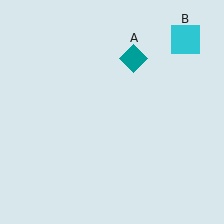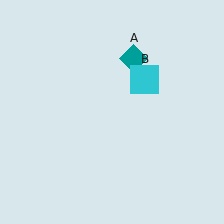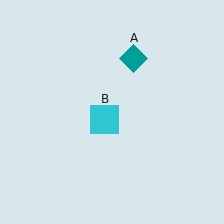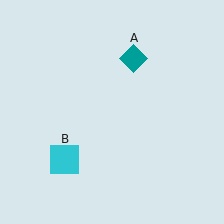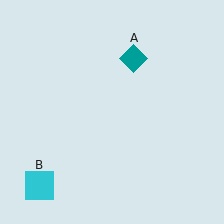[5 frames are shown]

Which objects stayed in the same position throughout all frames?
Teal diamond (object A) remained stationary.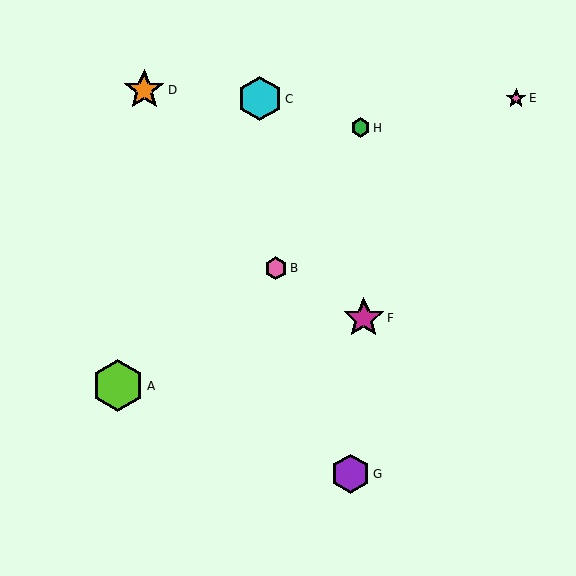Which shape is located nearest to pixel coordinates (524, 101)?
The pink star (labeled E) at (516, 98) is nearest to that location.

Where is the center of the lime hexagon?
The center of the lime hexagon is at (118, 386).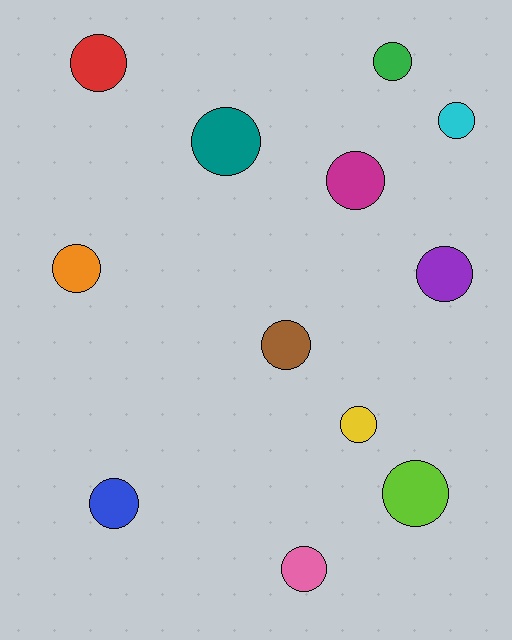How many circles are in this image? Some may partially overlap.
There are 12 circles.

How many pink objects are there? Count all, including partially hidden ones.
There is 1 pink object.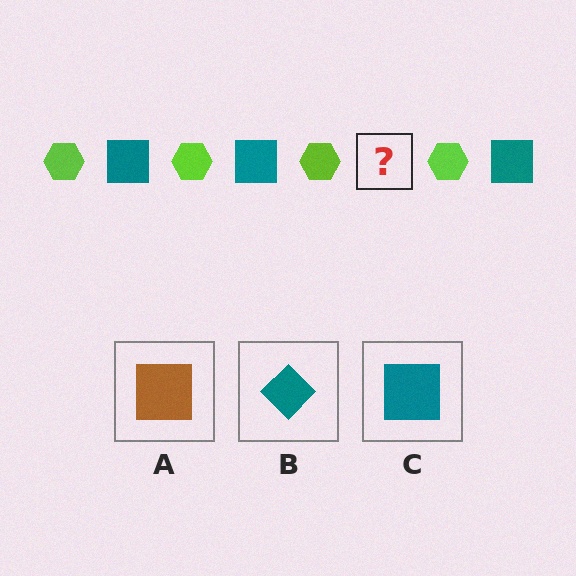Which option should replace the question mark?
Option C.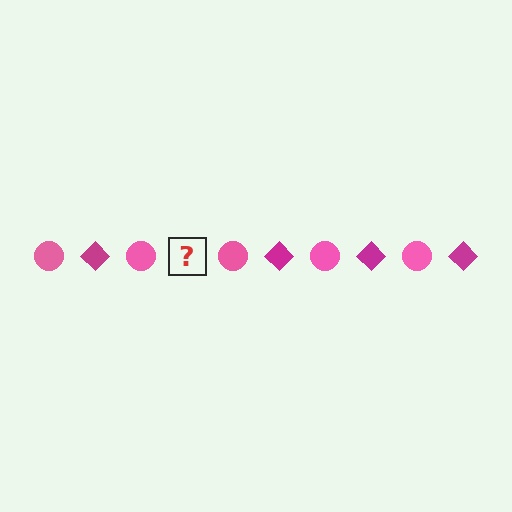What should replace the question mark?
The question mark should be replaced with a magenta diamond.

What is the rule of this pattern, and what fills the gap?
The rule is that the pattern alternates between pink circle and magenta diamond. The gap should be filled with a magenta diamond.